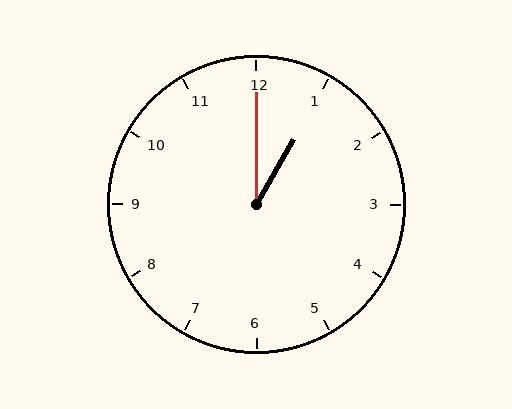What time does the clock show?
1:00.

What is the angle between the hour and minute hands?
Approximately 30 degrees.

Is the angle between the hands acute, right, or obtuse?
It is acute.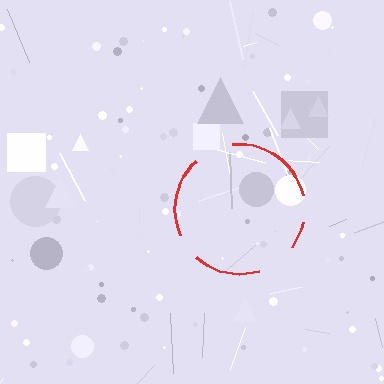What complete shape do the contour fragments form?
The contour fragments form a circle.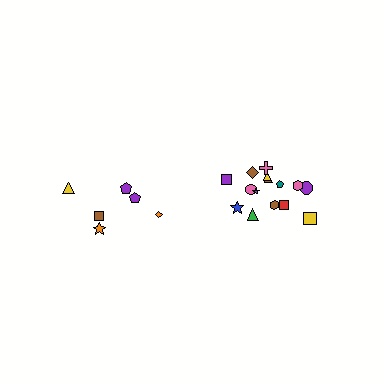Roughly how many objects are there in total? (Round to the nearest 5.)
Roughly 20 objects in total.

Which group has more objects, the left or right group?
The right group.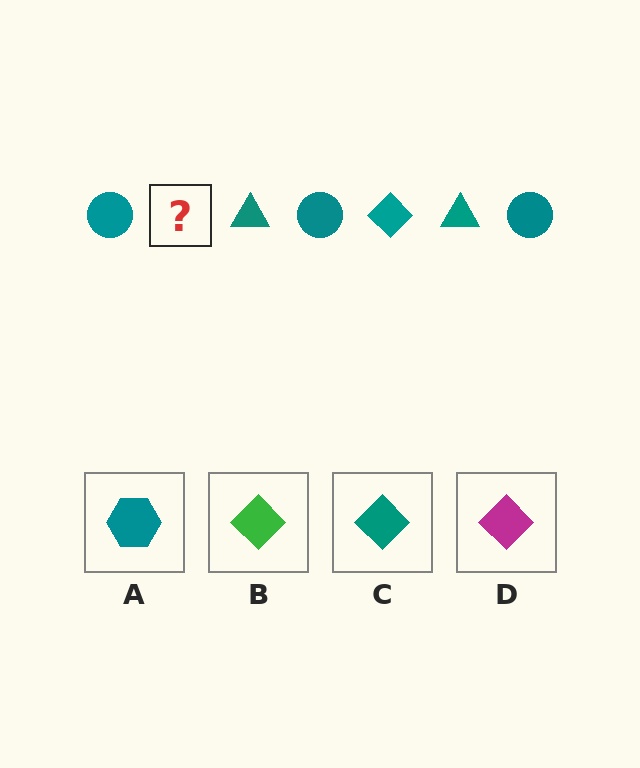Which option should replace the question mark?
Option C.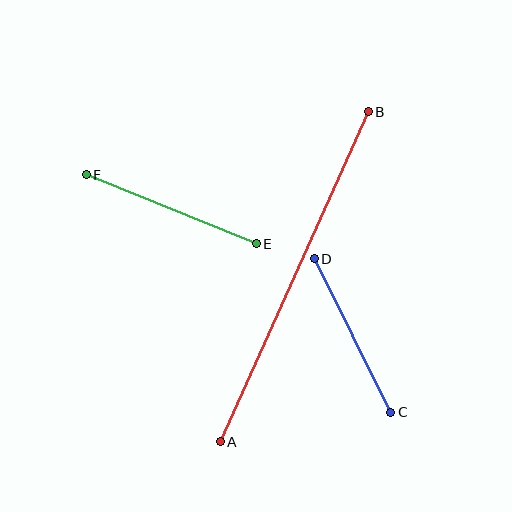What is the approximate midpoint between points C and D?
The midpoint is at approximately (352, 335) pixels.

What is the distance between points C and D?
The distance is approximately 171 pixels.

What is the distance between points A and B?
The distance is approximately 361 pixels.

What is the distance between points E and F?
The distance is approximately 184 pixels.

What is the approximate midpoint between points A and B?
The midpoint is at approximately (294, 277) pixels.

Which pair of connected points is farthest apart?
Points A and B are farthest apart.